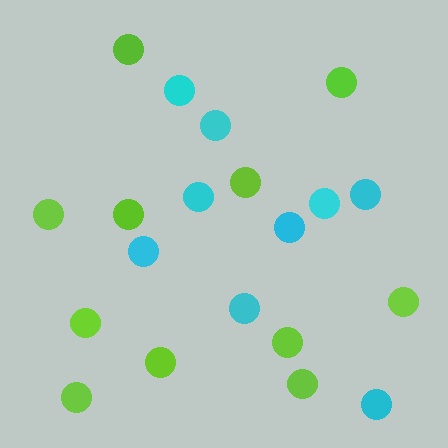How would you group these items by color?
There are 2 groups: one group of lime circles (11) and one group of cyan circles (9).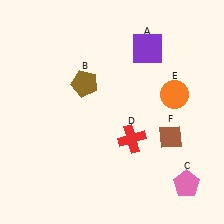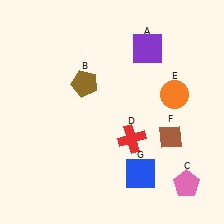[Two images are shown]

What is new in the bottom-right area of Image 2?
A blue square (G) was added in the bottom-right area of Image 2.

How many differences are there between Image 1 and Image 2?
There is 1 difference between the two images.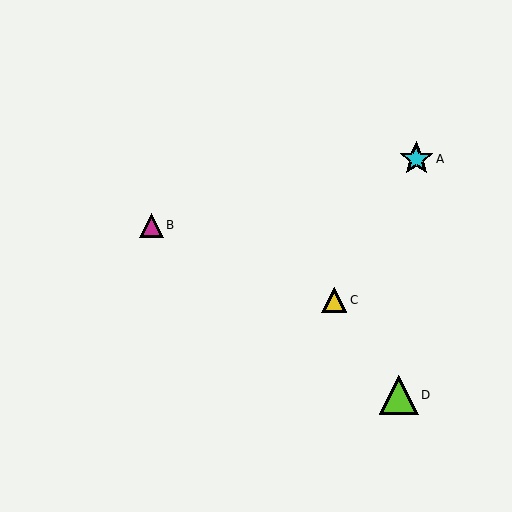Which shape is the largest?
The lime triangle (labeled D) is the largest.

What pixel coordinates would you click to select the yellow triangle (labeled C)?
Click at (334, 300) to select the yellow triangle C.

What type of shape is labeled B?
Shape B is a magenta triangle.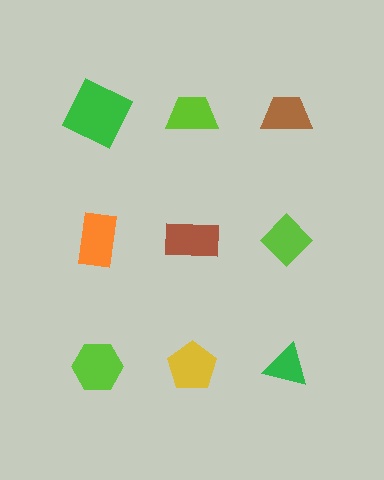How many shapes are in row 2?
3 shapes.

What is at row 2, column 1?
An orange rectangle.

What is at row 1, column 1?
A green square.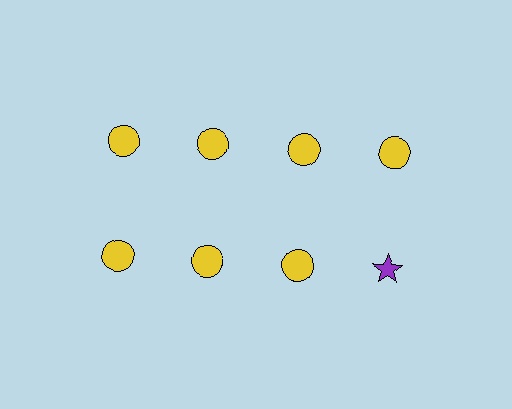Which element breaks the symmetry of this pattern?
The purple star in the second row, second from right column breaks the symmetry. All other shapes are yellow circles.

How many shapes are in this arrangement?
There are 8 shapes arranged in a grid pattern.